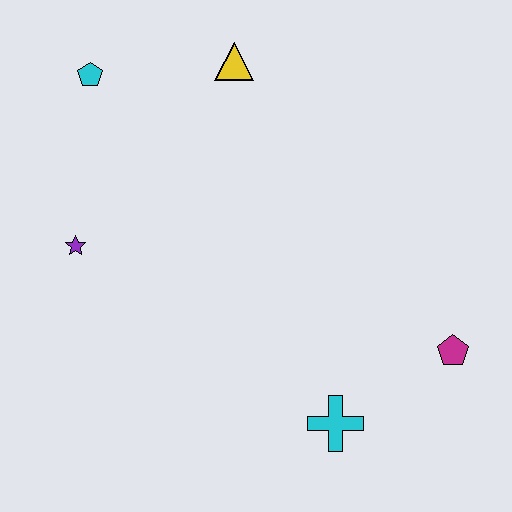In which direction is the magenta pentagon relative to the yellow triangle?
The magenta pentagon is below the yellow triangle.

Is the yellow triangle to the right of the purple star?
Yes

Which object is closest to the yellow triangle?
The cyan pentagon is closest to the yellow triangle.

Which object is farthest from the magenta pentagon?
The cyan pentagon is farthest from the magenta pentagon.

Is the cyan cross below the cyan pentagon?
Yes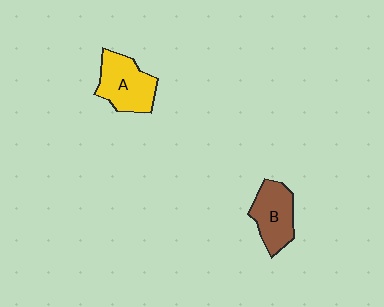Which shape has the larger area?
Shape A (yellow).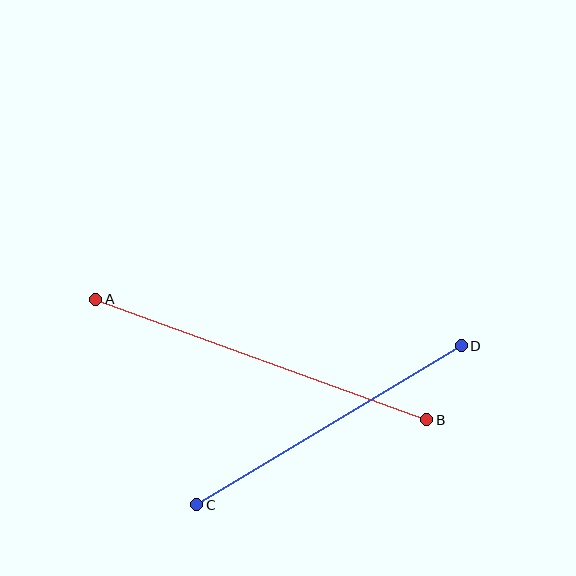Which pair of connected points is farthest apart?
Points A and B are farthest apart.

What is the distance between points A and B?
The distance is approximately 352 pixels.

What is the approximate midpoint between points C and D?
The midpoint is at approximately (329, 425) pixels.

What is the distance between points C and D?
The distance is approximately 309 pixels.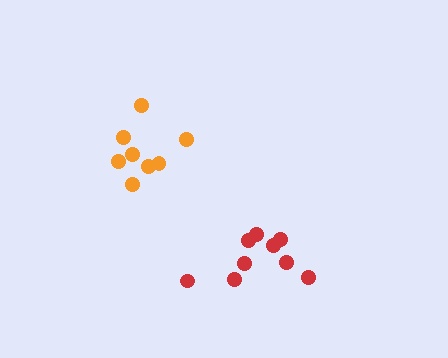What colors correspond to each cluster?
The clusters are colored: red, orange.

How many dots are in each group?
Group 1: 9 dots, Group 2: 8 dots (17 total).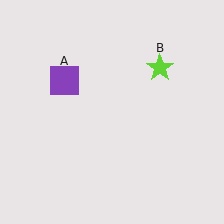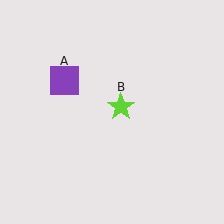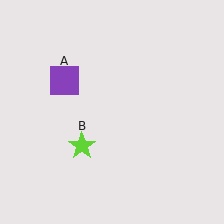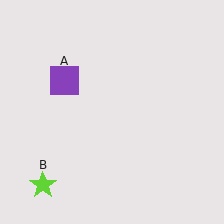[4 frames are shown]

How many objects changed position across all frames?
1 object changed position: lime star (object B).